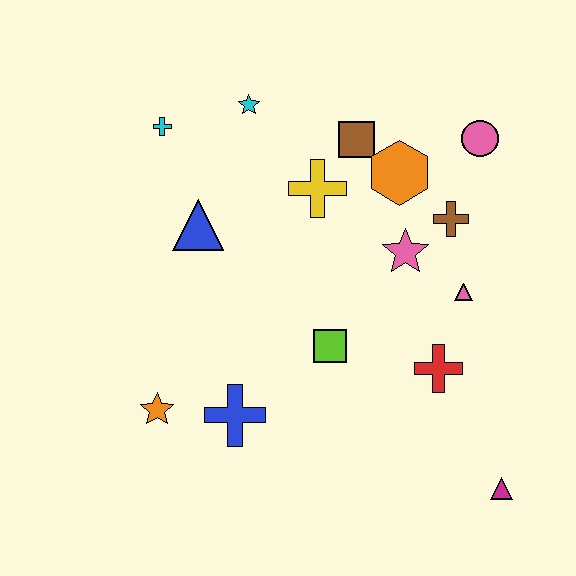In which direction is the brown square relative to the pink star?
The brown square is above the pink star.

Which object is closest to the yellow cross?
The brown square is closest to the yellow cross.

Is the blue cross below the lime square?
Yes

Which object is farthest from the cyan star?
The magenta triangle is farthest from the cyan star.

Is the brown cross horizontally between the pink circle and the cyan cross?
Yes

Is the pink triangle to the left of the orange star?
No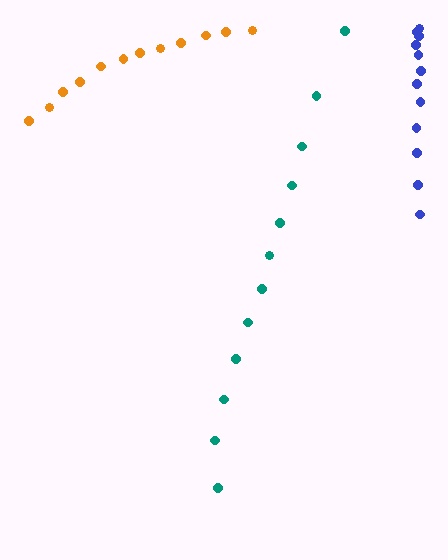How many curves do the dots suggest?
There are 3 distinct paths.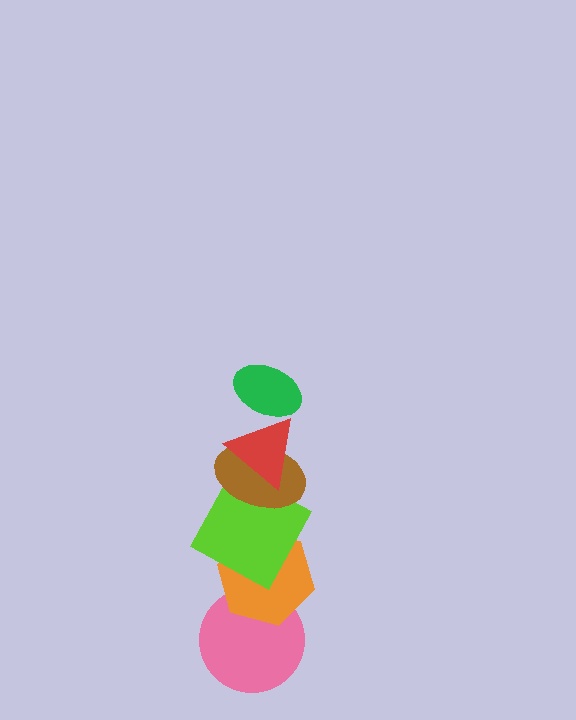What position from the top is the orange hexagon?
The orange hexagon is 5th from the top.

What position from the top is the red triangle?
The red triangle is 2nd from the top.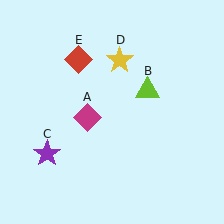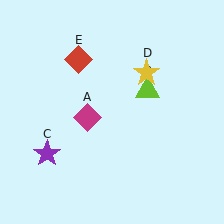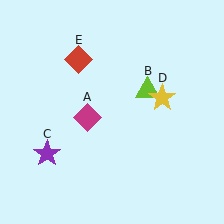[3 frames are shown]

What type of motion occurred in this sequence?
The yellow star (object D) rotated clockwise around the center of the scene.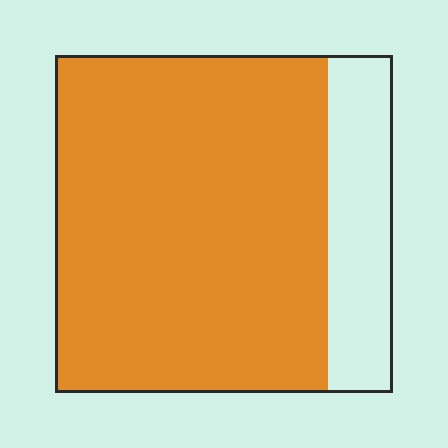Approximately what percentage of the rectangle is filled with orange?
Approximately 80%.